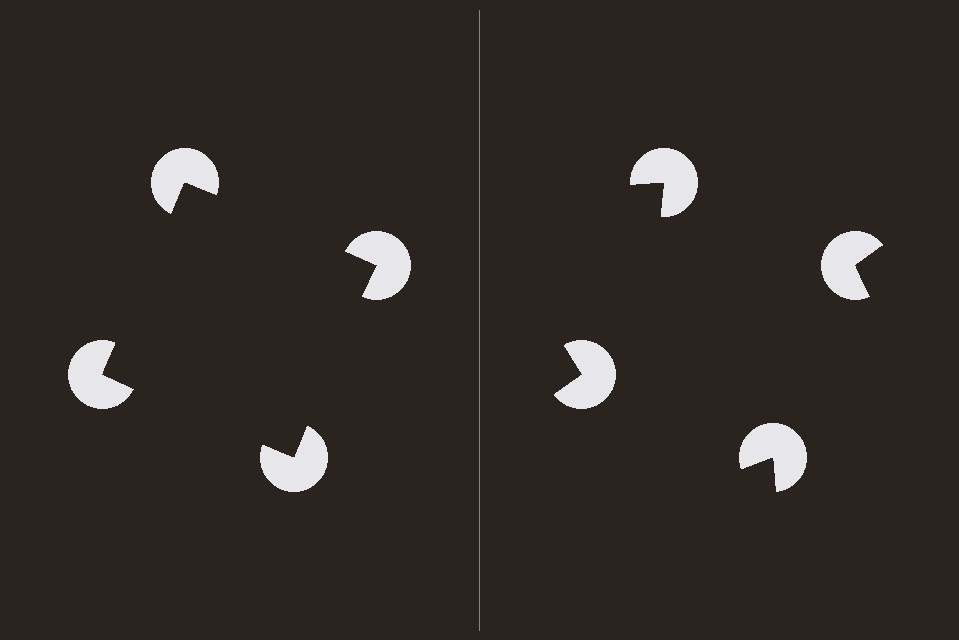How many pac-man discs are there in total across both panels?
8 — 4 on each side.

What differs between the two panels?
The pac-man discs are positioned identically on both sides; only the wedge orientations differ. On the left they align to a square; on the right they are misaligned.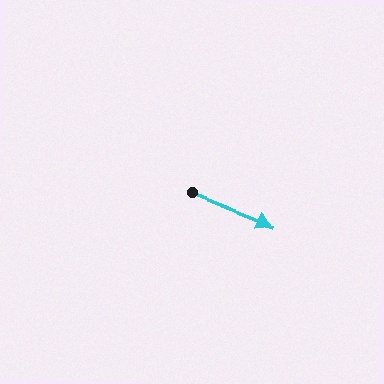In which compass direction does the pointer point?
East.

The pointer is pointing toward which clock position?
Roughly 4 o'clock.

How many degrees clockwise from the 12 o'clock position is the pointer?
Approximately 112 degrees.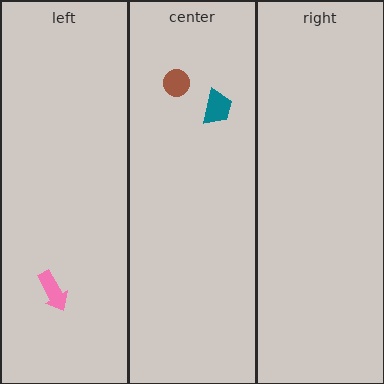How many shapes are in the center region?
2.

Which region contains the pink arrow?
The left region.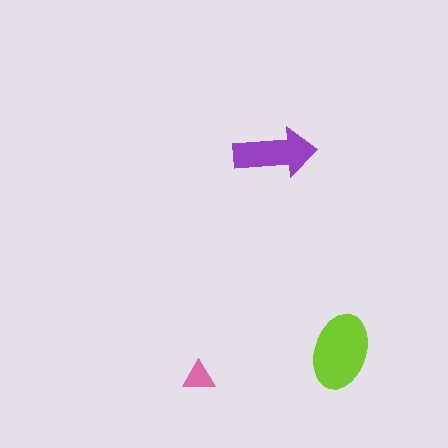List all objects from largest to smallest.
The lime ellipse, the purple arrow, the pink triangle.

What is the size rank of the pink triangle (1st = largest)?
3rd.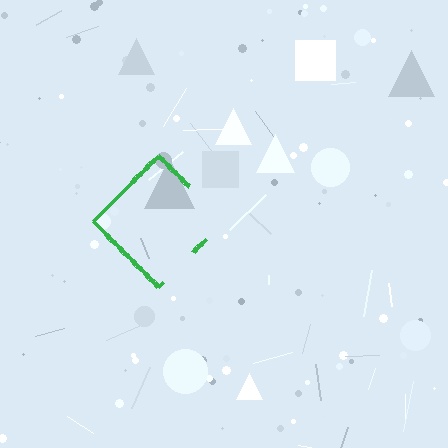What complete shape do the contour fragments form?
The contour fragments form a diamond.